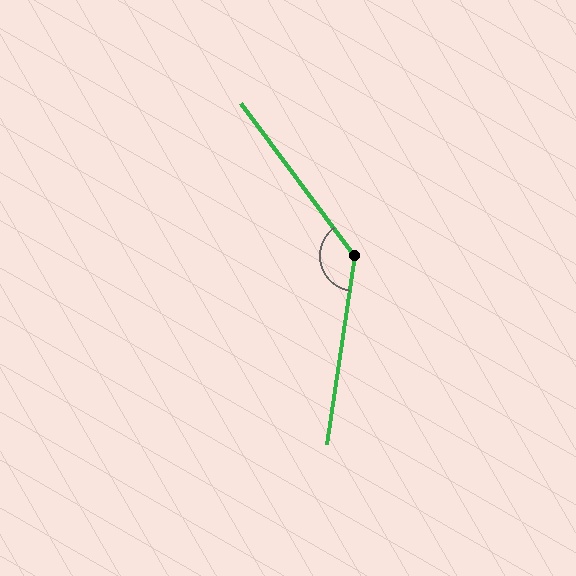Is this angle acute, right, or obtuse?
It is obtuse.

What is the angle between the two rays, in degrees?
Approximately 135 degrees.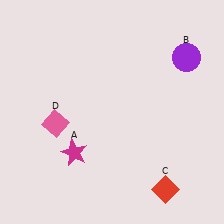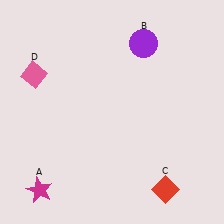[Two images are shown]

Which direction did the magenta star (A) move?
The magenta star (A) moved down.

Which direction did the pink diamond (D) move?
The pink diamond (D) moved up.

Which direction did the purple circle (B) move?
The purple circle (B) moved left.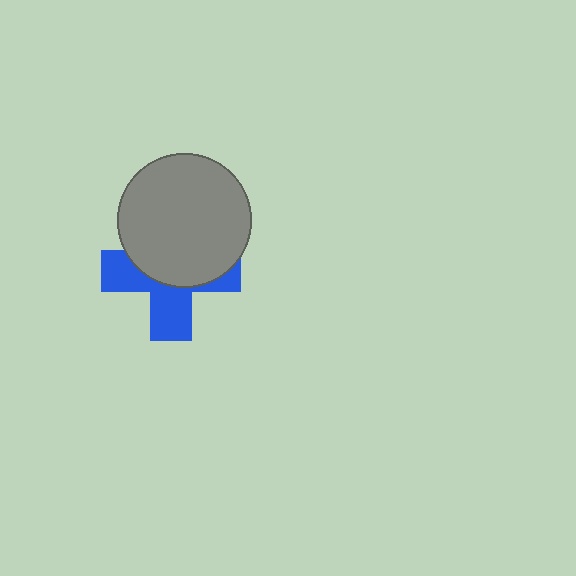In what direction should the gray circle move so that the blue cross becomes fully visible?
The gray circle should move up. That is the shortest direction to clear the overlap and leave the blue cross fully visible.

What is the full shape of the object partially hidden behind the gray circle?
The partially hidden object is a blue cross.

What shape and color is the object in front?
The object in front is a gray circle.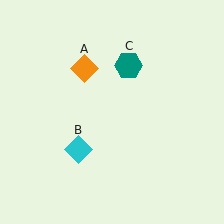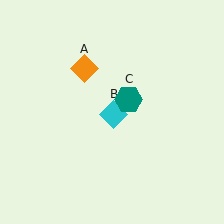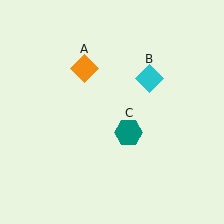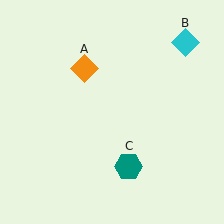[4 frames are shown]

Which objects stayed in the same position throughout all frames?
Orange diamond (object A) remained stationary.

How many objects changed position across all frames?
2 objects changed position: cyan diamond (object B), teal hexagon (object C).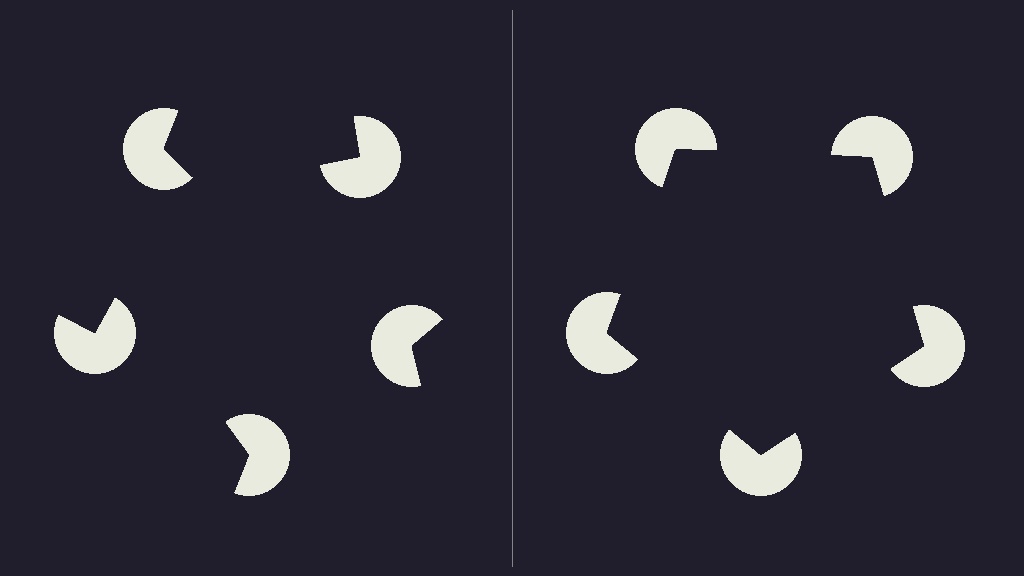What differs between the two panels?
The pac-man discs are positioned identically on both sides; only the wedge orientations differ. On the right they align to a pentagon; on the left they are misaligned.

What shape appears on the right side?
An illusory pentagon.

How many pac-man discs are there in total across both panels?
10 — 5 on each side.